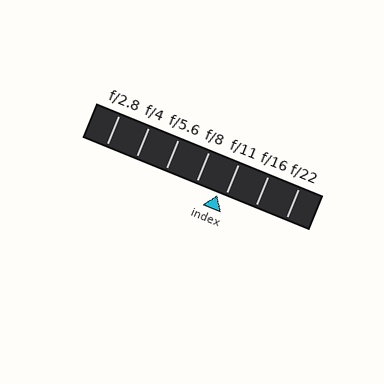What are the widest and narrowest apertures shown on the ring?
The widest aperture shown is f/2.8 and the narrowest is f/22.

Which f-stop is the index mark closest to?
The index mark is closest to f/11.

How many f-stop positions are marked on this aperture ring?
There are 7 f-stop positions marked.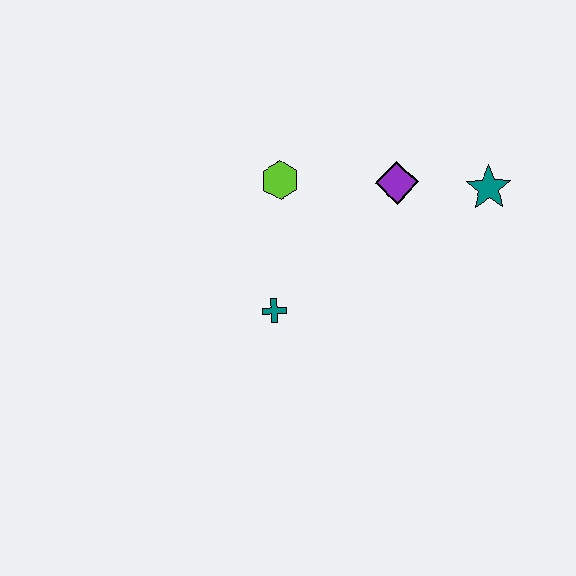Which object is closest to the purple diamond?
The teal star is closest to the purple diamond.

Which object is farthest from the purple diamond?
The teal cross is farthest from the purple diamond.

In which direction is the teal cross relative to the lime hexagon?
The teal cross is below the lime hexagon.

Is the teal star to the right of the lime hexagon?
Yes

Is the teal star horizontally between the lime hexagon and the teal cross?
No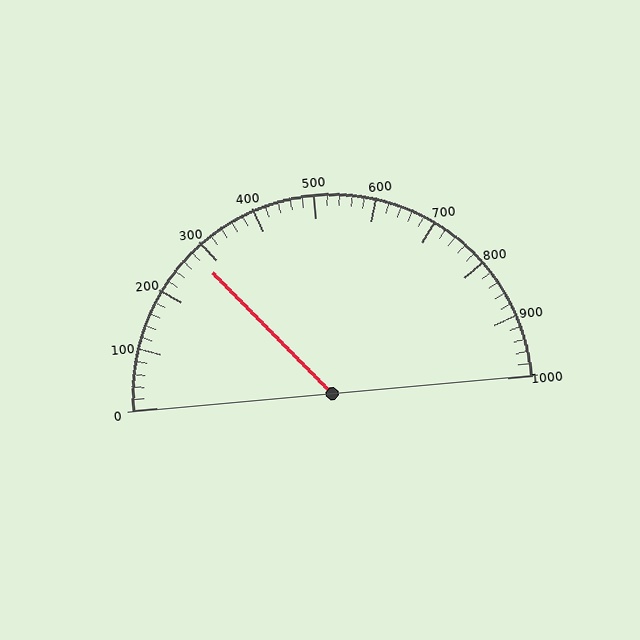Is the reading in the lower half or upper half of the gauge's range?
The reading is in the lower half of the range (0 to 1000).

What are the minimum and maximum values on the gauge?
The gauge ranges from 0 to 1000.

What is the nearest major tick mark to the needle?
The nearest major tick mark is 300.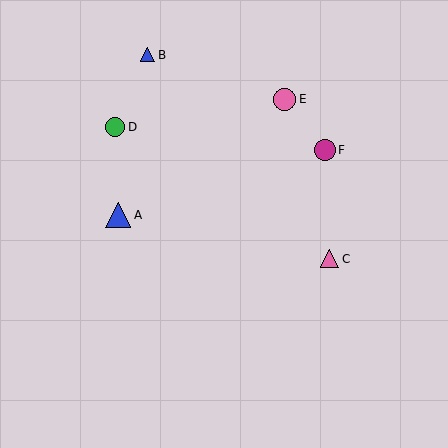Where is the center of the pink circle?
The center of the pink circle is at (285, 99).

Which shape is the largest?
The blue triangle (labeled A) is the largest.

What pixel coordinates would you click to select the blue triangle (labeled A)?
Click at (118, 215) to select the blue triangle A.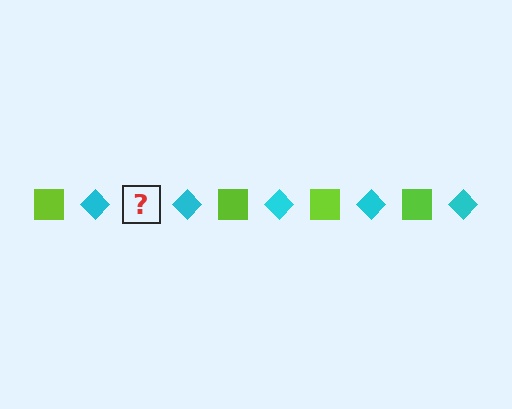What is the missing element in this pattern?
The missing element is a lime square.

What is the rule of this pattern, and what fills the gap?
The rule is that the pattern alternates between lime square and cyan diamond. The gap should be filled with a lime square.